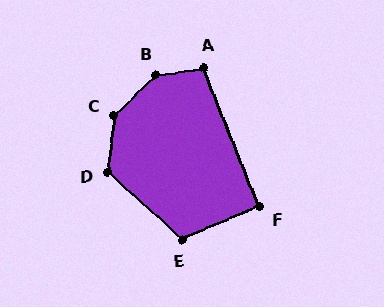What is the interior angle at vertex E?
Approximately 115 degrees (obtuse).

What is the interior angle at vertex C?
Approximately 141 degrees (obtuse).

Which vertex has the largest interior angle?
B, at approximately 144 degrees.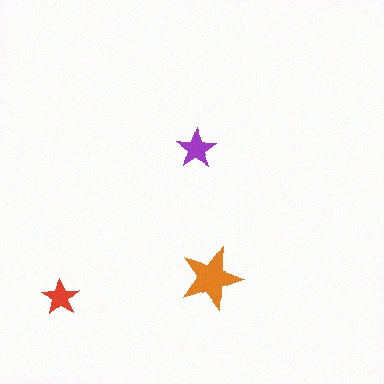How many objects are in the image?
There are 3 objects in the image.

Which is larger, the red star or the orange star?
The orange one.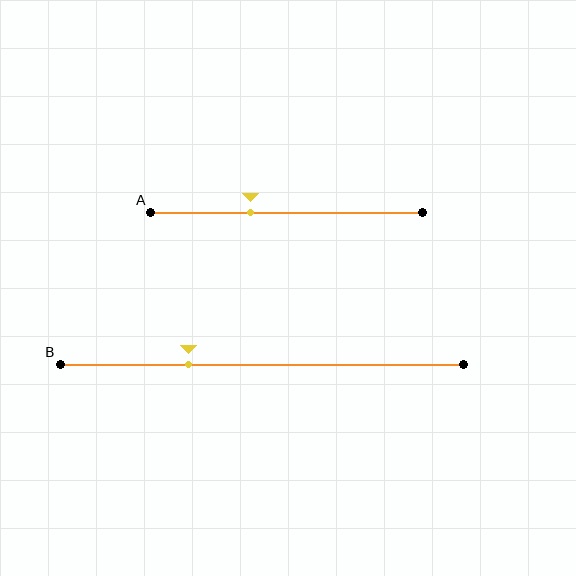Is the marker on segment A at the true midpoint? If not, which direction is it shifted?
No, the marker on segment A is shifted to the left by about 13% of the segment length.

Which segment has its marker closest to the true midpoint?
Segment A has its marker closest to the true midpoint.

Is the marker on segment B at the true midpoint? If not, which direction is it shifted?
No, the marker on segment B is shifted to the left by about 18% of the segment length.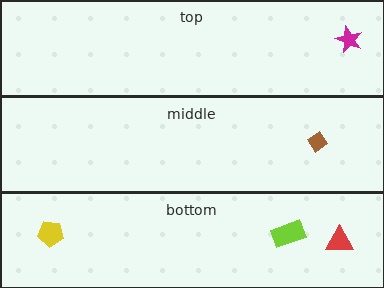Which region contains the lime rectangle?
The bottom region.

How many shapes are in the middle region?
1.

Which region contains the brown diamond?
The middle region.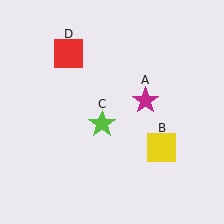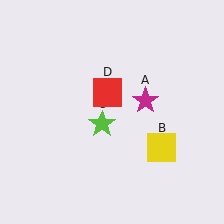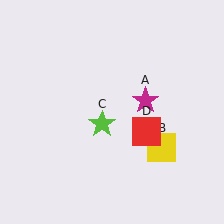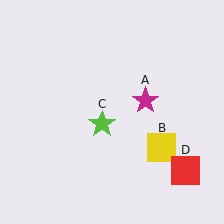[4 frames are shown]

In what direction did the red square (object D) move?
The red square (object D) moved down and to the right.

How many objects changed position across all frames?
1 object changed position: red square (object D).